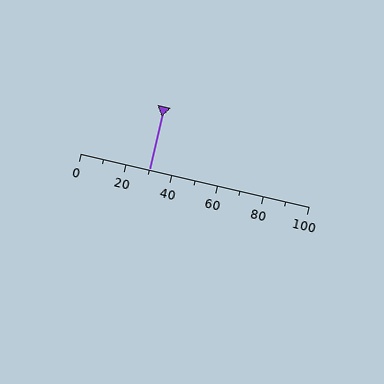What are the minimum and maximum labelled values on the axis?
The axis runs from 0 to 100.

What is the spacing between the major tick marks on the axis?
The major ticks are spaced 20 apart.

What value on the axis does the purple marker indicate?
The marker indicates approximately 30.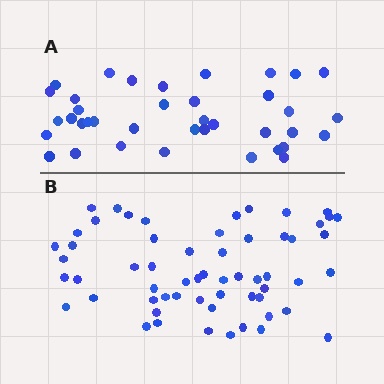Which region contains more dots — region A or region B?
Region B (the bottom region) has more dots.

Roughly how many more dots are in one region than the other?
Region B has approximately 20 more dots than region A.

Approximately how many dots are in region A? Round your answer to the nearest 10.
About 40 dots. (The exact count is 38, which rounds to 40.)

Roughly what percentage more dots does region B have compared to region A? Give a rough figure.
About 55% more.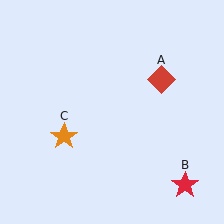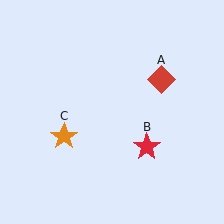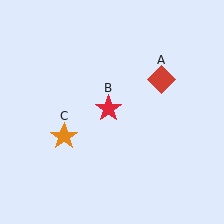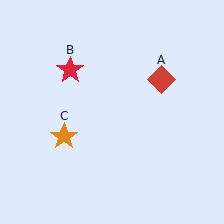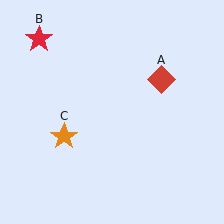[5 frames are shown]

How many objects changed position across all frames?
1 object changed position: red star (object B).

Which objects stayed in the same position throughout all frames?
Red diamond (object A) and orange star (object C) remained stationary.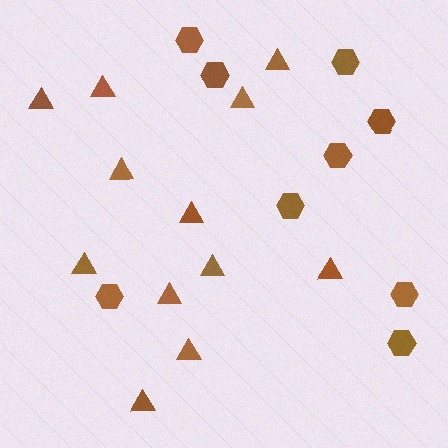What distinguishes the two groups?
There are 2 groups: one group of triangles (12) and one group of hexagons (9).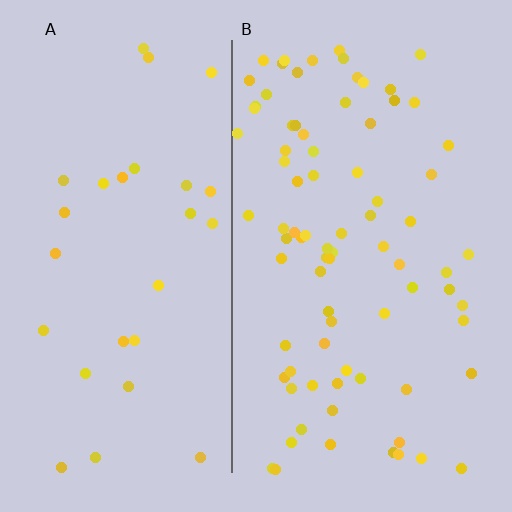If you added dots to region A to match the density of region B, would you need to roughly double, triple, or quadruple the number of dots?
Approximately triple.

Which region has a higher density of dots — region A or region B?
B (the right).